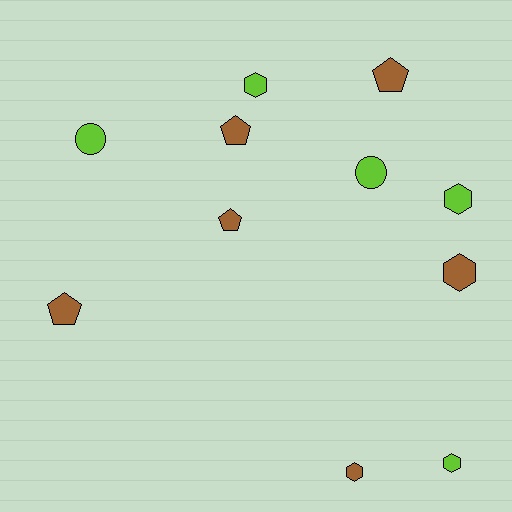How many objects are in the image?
There are 11 objects.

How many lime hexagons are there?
There are 3 lime hexagons.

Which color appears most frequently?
Brown, with 6 objects.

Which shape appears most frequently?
Hexagon, with 5 objects.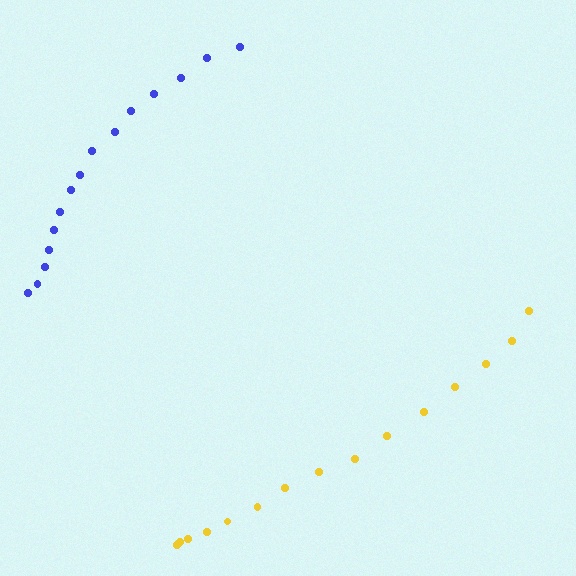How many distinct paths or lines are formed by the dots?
There are 2 distinct paths.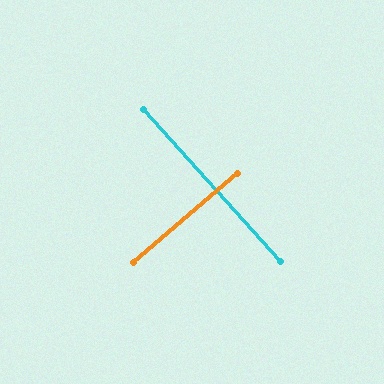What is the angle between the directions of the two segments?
Approximately 88 degrees.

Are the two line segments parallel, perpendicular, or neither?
Perpendicular — they meet at approximately 88°.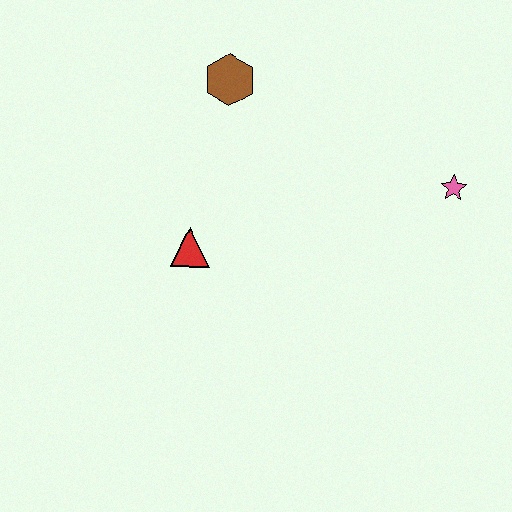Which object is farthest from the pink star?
The red triangle is farthest from the pink star.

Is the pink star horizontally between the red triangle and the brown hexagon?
No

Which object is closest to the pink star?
The brown hexagon is closest to the pink star.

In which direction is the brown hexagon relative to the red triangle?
The brown hexagon is above the red triangle.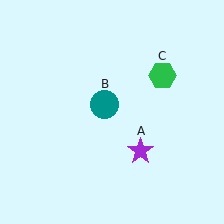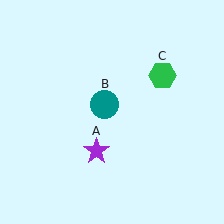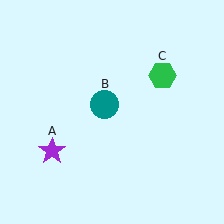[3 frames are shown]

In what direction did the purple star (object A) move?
The purple star (object A) moved left.